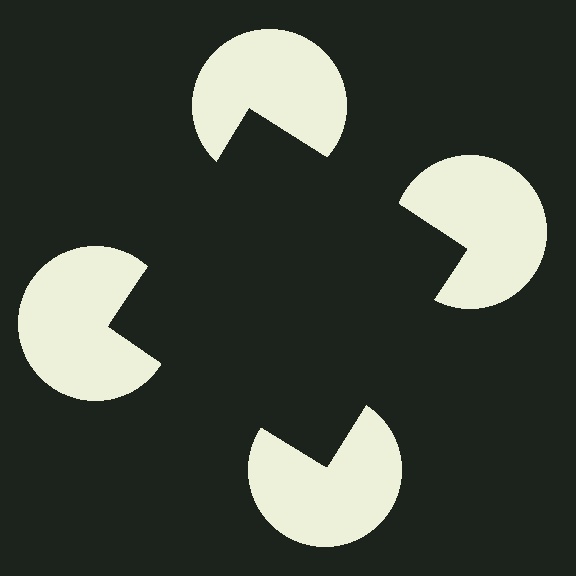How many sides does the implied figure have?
4 sides.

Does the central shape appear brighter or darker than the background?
It typically appears slightly darker than the background, even though no actual brightness change is drawn.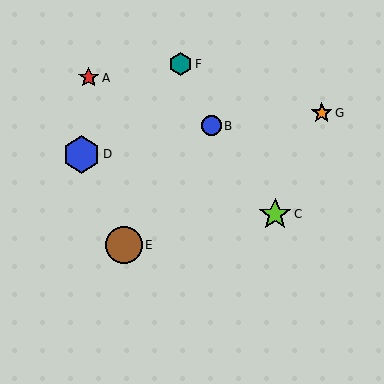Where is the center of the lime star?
The center of the lime star is at (275, 214).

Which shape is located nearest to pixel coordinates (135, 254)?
The brown circle (labeled E) at (124, 245) is nearest to that location.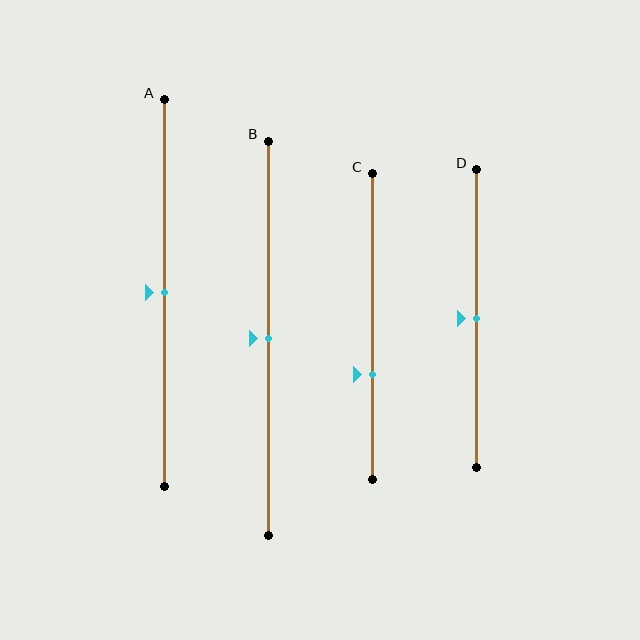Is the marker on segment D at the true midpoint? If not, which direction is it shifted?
Yes, the marker on segment D is at the true midpoint.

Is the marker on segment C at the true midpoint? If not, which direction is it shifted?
No, the marker on segment C is shifted downward by about 16% of the segment length.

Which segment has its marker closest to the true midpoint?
Segment A has its marker closest to the true midpoint.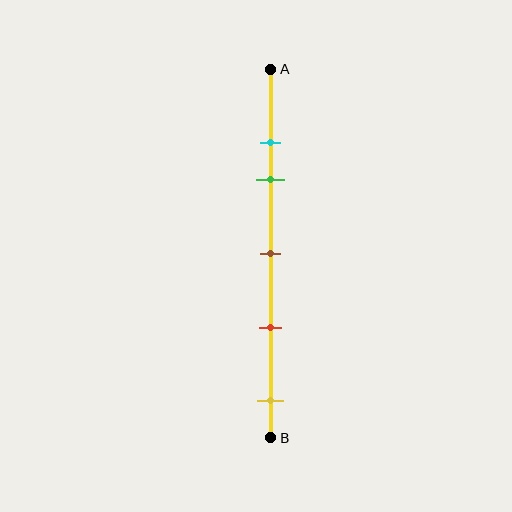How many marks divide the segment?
There are 5 marks dividing the segment.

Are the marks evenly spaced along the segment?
No, the marks are not evenly spaced.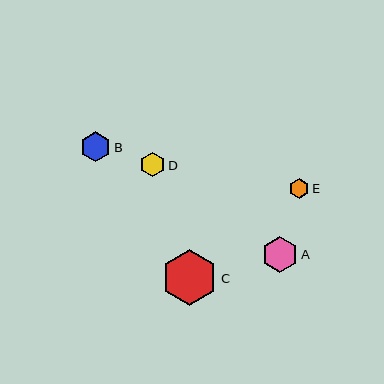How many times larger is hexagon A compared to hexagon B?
Hexagon A is approximately 1.2 times the size of hexagon B.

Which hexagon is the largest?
Hexagon C is the largest with a size of approximately 56 pixels.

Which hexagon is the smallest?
Hexagon E is the smallest with a size of approximately 20 pixels.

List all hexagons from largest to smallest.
From largest to smallest: C, A, B, D, E.